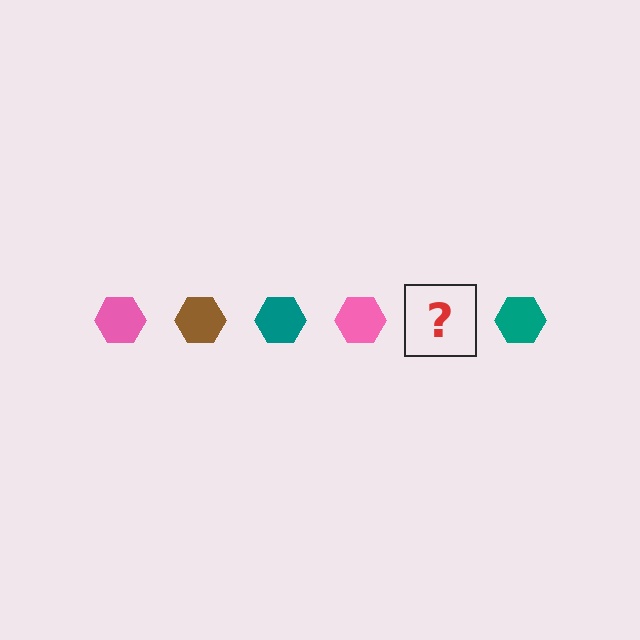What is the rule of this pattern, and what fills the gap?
The rule is that the pattern cycles through pink, brown, teal hexagons. The gap should be filled with a brown hexagon.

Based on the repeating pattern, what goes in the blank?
The blank should be a brown hexagon.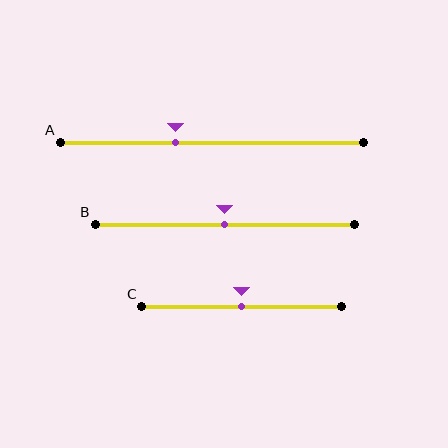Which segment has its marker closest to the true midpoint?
Segment B has its marker closest to the true midpoint.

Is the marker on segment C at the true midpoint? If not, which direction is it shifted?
Yes, the marker on segment C is at the true midpoint.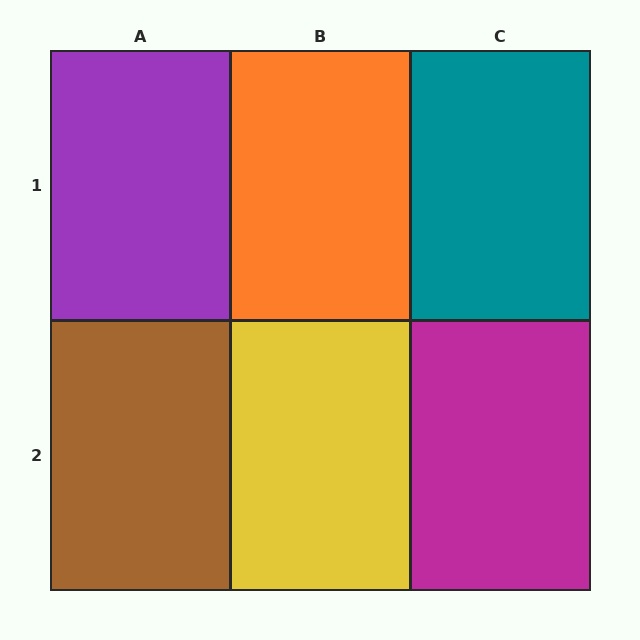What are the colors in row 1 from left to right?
Purple, orange, teal.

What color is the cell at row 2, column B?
Yellow.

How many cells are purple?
1 cell is purple.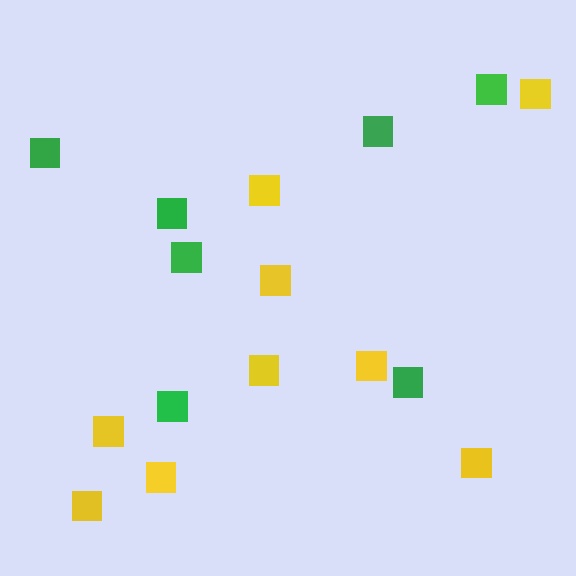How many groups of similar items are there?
There are 2 groups: one group of green squares (7) and one group of yellow squares (9).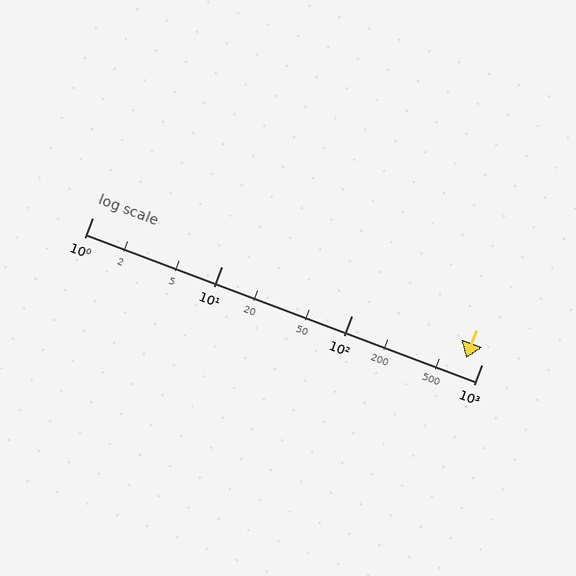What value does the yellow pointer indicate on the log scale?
The pointer indicates approximately 760.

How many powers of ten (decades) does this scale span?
The scale spans 3 decades, from 1 to 1000.